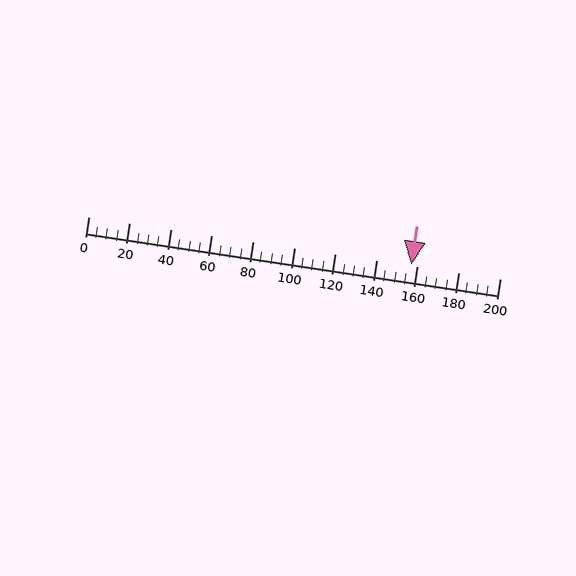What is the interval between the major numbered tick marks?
The major tick marks are spaced 20 units apart.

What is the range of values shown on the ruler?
The ruler shows values from 0 to 200.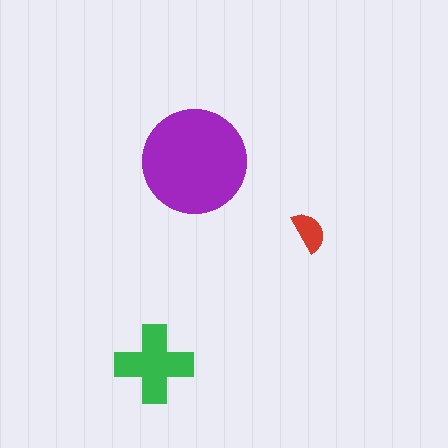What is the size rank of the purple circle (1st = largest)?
1st.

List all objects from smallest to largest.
The red semicircle, the green cross, the purple circle.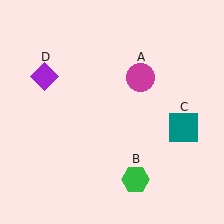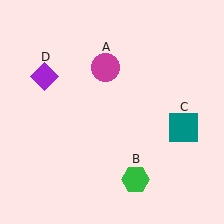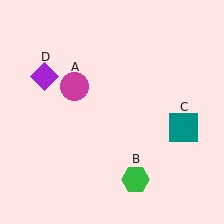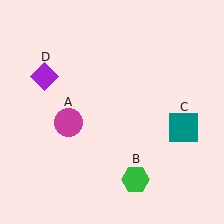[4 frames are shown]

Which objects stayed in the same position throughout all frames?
Green hexagon (object B) and teal square (object C) and purple diamond (object D) remained stationary.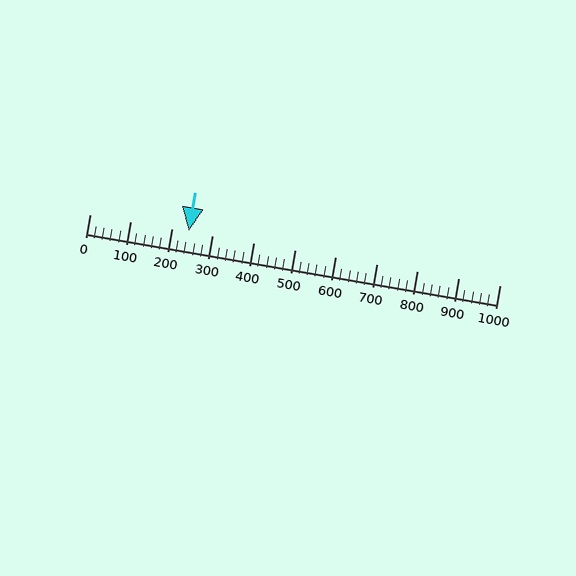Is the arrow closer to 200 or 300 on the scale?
The arrow is closer to 200.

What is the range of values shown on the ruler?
The ruler shows values from 0 to 1000.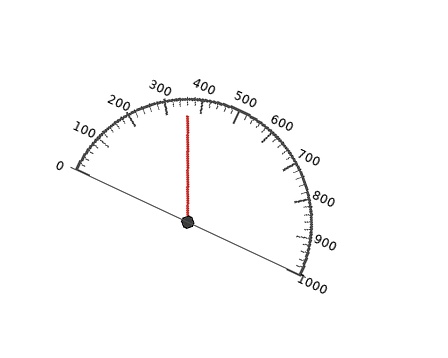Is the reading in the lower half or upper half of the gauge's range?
The reading is in the lower half of the range (0 to 1000).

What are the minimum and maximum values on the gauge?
The gauge ranges from 0 to 1000.